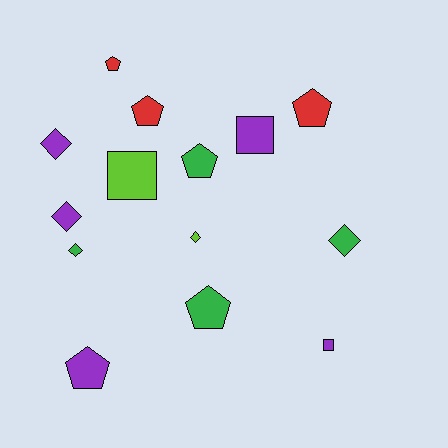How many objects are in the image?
There are 14 objects.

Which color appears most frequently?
Purple, with 5 objects.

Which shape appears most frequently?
Pentagon, with 6 objects.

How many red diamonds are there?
There are no red diamonds.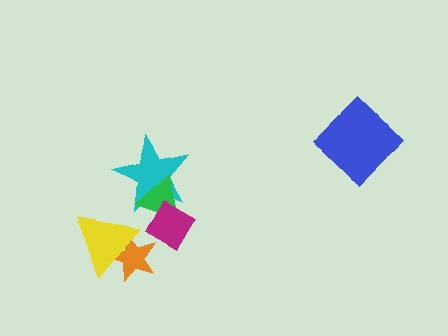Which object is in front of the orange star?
The yellow triangle is in front of the orange star.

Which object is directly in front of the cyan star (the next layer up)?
The green triangle is directly in front of the cyan star.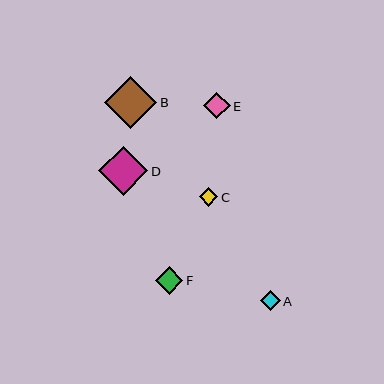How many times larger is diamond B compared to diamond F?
Diamond B is approximately 1.9 times the size of diamond F.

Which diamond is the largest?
Diamond B is the largest with a size of approximately 52 pixels.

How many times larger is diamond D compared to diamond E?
Diamond D is approximately 1.8 times the size of diamond E.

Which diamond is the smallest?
Diamond C is the smallest with a size of approximately 19 pixels.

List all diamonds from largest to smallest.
From largest to smallest: B, D, F, E, A, C.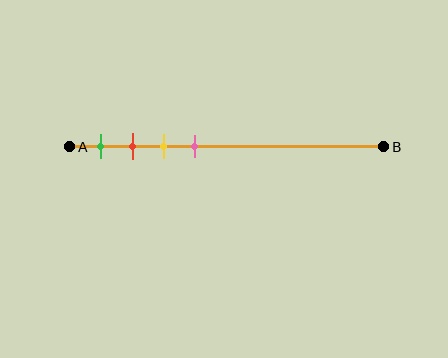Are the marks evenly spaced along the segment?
Yes, the marks are approximately evenly spaced.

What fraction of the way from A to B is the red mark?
The red mark is approximately 20% (0.2) of the way from A to B.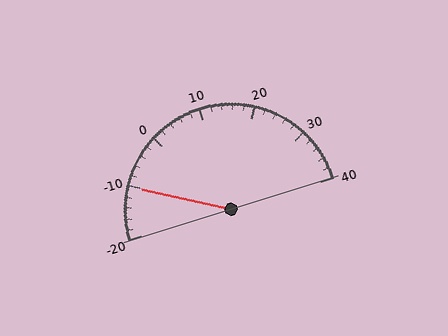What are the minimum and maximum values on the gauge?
The gauge ranges from -20 to 40.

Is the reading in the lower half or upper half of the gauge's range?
The reading is in the lower half of the range (-20 to 40).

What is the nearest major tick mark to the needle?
The nearest major tick mark is -10.